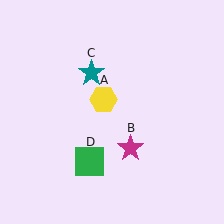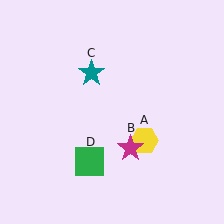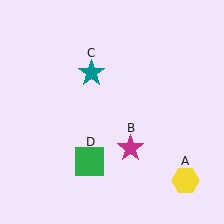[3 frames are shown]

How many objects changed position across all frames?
1 object changed position: yellow hexagon (object A).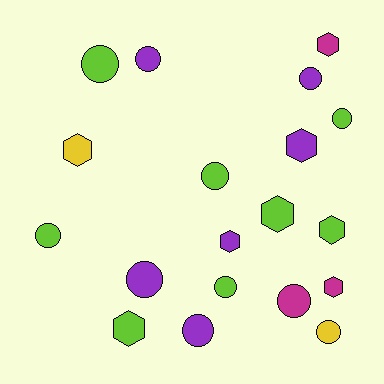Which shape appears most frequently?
Circle, with 11 objects.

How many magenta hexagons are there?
There are 2 magenta hexagons.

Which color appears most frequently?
Lime, with 8 objects.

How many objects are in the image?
There are 19 objects.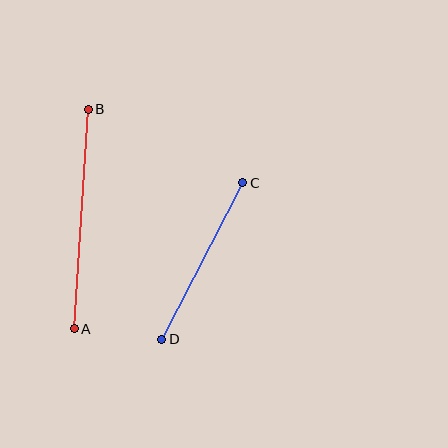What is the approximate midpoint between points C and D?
The midpoint is at approximately (202, 261) pixels.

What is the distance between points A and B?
The distance is approximately 220 pixels.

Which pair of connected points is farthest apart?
Points A and B are farthest apart.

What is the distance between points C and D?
The distance is approximately 176 pixels.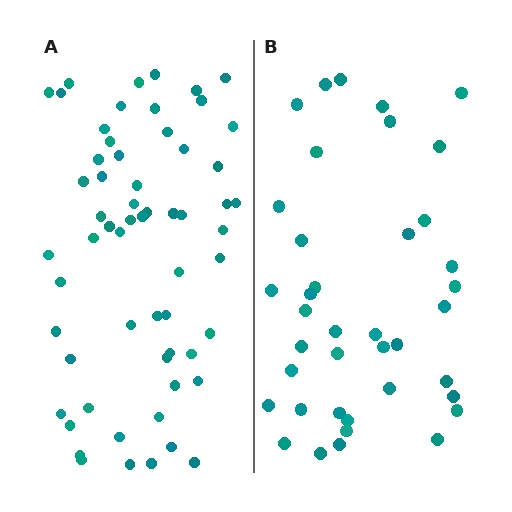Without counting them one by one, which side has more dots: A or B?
Region A (the left region) has more dots.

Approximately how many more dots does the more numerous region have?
Region A has approximately 20 more dots than region B.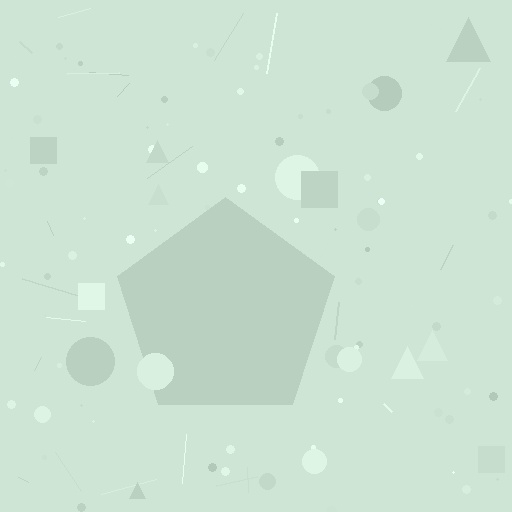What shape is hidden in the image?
A pentagon is hidden in the image.